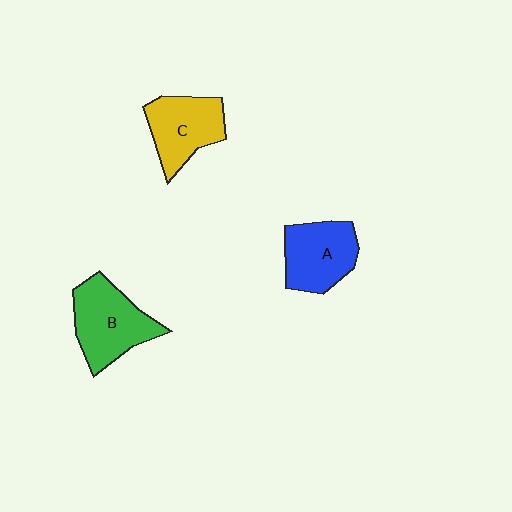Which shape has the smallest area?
Shape C (yellow).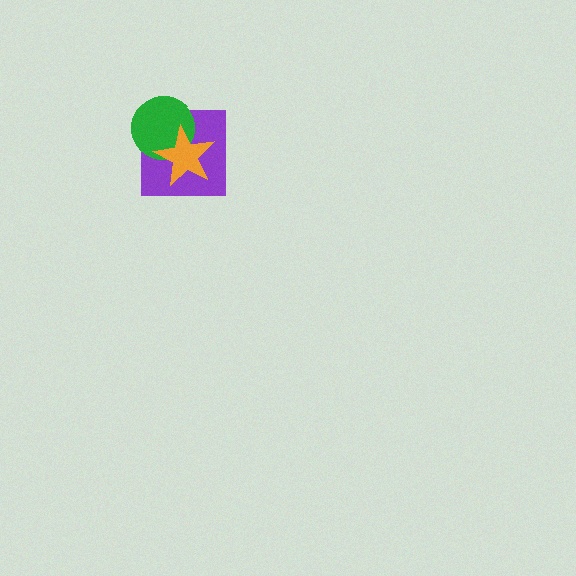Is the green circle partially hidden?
Yes, it is partially covered by another shape.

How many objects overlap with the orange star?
2 objects overlap with the orange star.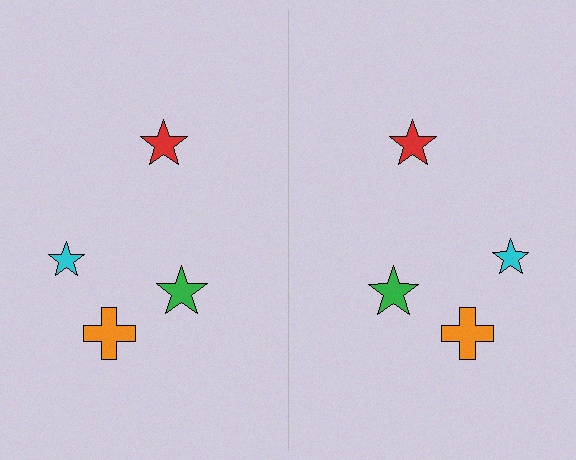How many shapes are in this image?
There are 8 shapes in this image.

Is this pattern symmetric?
Yes, this pattern has bilateral (reflection) symmetry.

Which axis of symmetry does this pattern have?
The pattern has a vertical axis of symmetry running through the center of the image.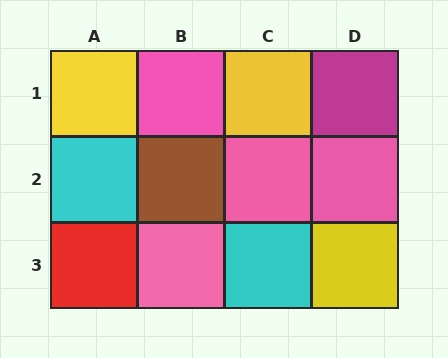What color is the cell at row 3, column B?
Pink.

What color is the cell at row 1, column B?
Pink.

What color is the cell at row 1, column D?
Magenta.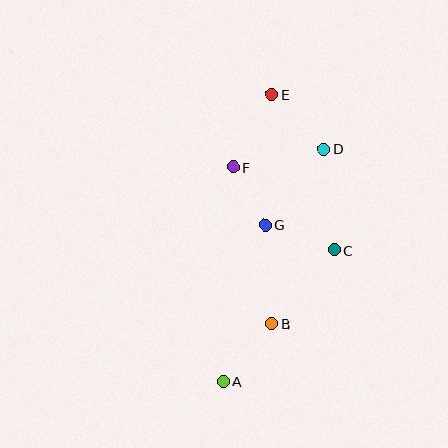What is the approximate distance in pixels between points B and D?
The distance between B and D is approximately 182 pixels.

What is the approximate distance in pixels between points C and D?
The distance between C and D is approximately 101 pixels.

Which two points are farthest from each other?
Points A and E are farthest from each other.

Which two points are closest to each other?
Points F and G are closest to each other.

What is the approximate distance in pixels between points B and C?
The distance between B and C is approximately 97 pixels.